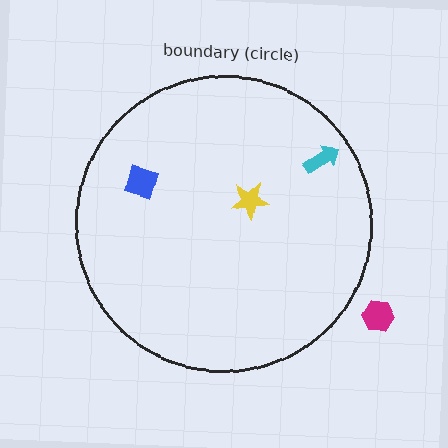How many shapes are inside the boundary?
3 inside, 1 outside.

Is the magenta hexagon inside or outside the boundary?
Outside.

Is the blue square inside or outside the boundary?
Inside.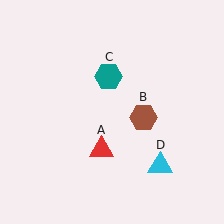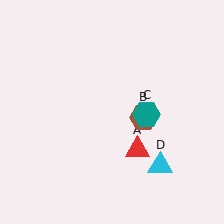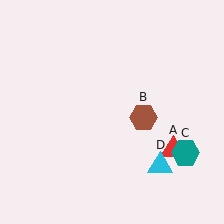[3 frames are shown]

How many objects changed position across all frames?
2 objects changed position: red triangle (object A), teal hexagon (object C).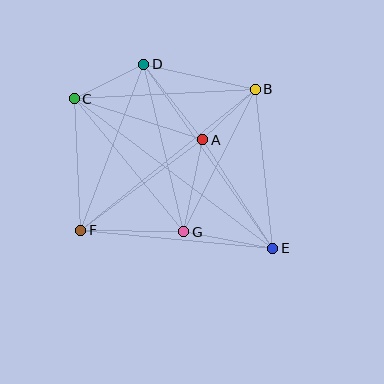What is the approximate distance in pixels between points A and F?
The distance between A and F is approximately 152 pixels.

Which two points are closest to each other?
Points A and B are closest to each other.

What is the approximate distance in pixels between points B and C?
The distance between B and C is approximately 182 pixels.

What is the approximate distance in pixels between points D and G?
The distance between D and G is approximately 172 pixels.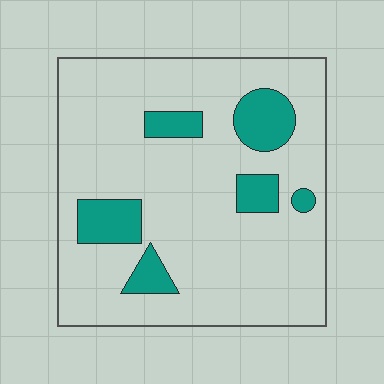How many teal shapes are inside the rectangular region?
6.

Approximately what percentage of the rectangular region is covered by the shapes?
Approximately 15%.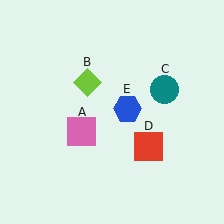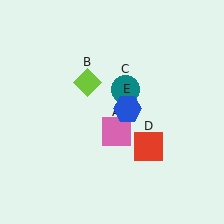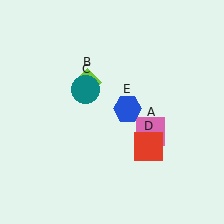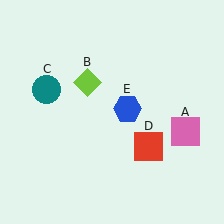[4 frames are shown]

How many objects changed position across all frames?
2 objects changed position: pink square (object A), teal circle (object C).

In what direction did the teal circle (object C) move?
The teal circle (object C) moved left.